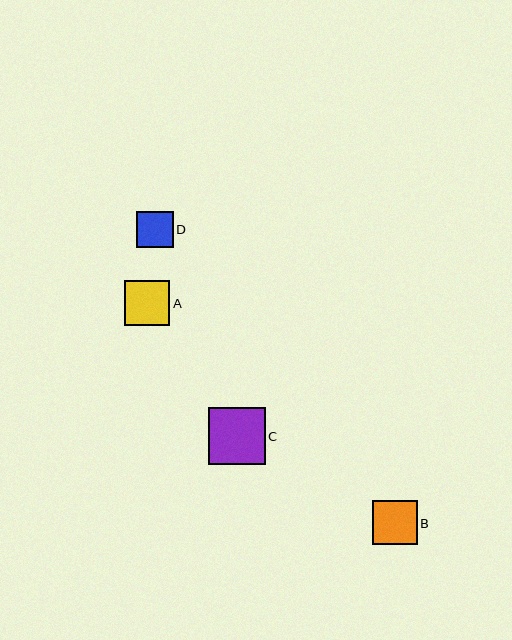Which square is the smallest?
Square D is the smallest with a size of approximately 36 pixels.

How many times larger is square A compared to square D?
Square A is approximately 1.2 times the size of square D.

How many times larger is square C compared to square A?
Square C is approximately 1.3 times the size of square A.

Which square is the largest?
Square C is the largest with a size of approximately 57 pixels.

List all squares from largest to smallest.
From largest to smallest: C, A, B, D.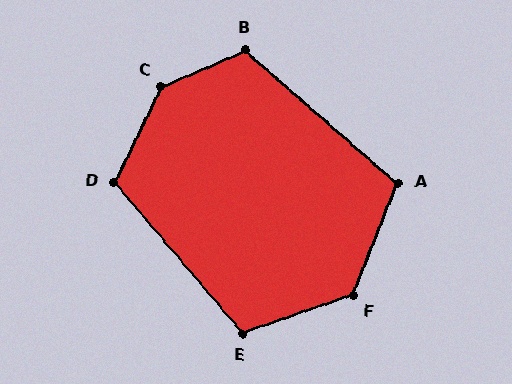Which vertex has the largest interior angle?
C, at approximately 139 degrees.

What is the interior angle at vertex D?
Approximately 114 degrees (obtuse).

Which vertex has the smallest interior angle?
A, at approximately 110 degrees.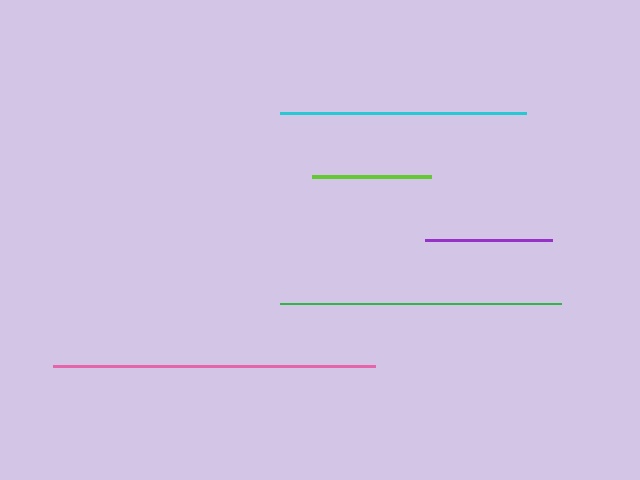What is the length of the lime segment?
The lime segment is approximately 119 pixels long.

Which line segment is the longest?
The pink line is the longest at approximately 321 pixels.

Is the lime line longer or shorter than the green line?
The green line is longer than the lime line.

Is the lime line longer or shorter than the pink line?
The pink line is longer than the lime line.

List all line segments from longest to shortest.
From longest to shortest: pink, green, cyan, purple, lime.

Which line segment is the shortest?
The lime line is the shortest at approximately 119 pixels.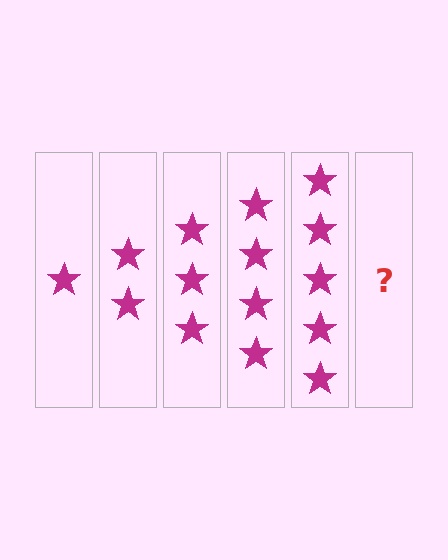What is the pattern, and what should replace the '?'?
The pattern is that each step adds one more star. The '?' should be 6 stars.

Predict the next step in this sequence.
The next step is 6 stars.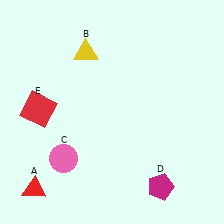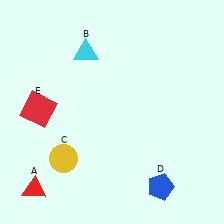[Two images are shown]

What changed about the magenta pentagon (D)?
In Image 1, D is magenta. In Image 2, it changed to blue.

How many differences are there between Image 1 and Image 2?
There are 3 differences between the two images.